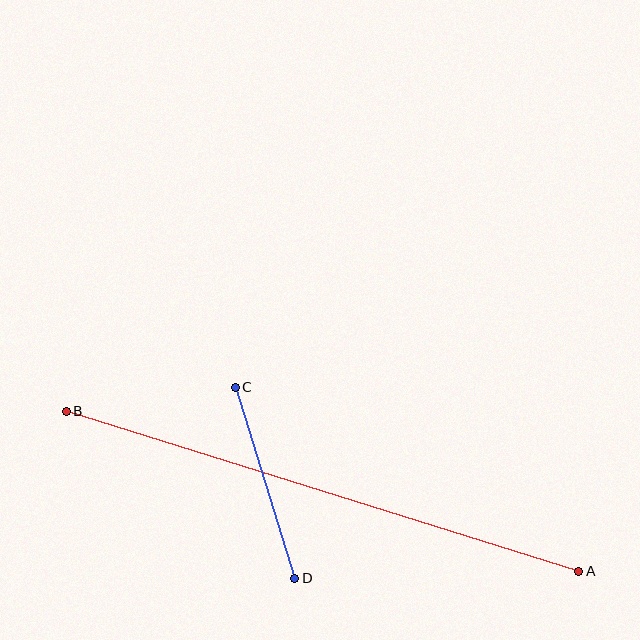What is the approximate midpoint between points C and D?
The midpoint is at approximately (265, 483) pixels.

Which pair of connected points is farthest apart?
Points A and B are farthest apart.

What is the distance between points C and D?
The distance is approximately 200 pixels.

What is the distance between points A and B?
The distance is approximately 537 pixels.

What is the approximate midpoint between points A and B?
The midpoint is at approximately (322, 491) pixels.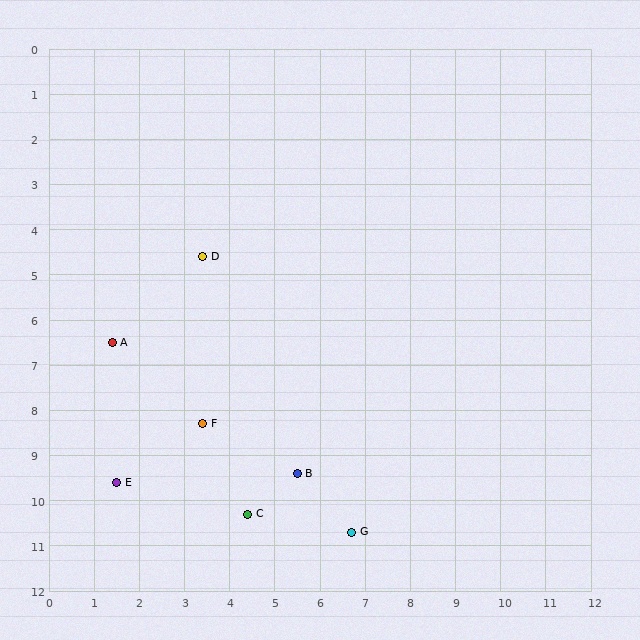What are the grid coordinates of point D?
Point D is at approximately (3.4, 4.6).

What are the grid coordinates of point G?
Point G is at approximately (6.7, 10.7).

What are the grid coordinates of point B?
Point B is at approximately (5.5, 9.4).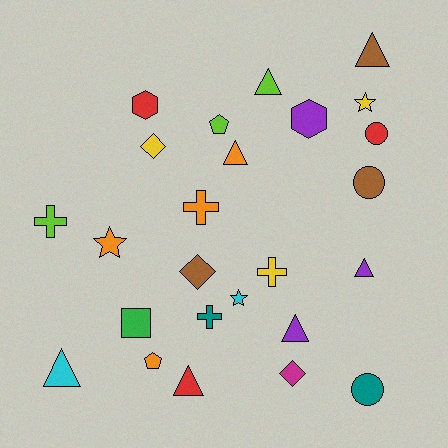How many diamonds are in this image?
There are 3 diamonds.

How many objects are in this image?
There are 25 objects.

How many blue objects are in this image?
There are no blue objects.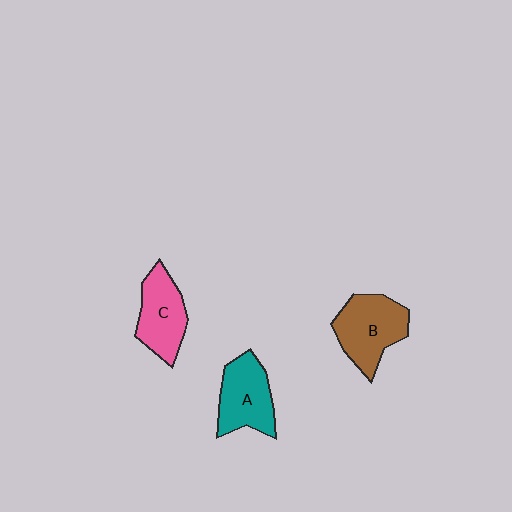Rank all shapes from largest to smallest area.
From largest to smallest: B (brown), A (teal), C (pink).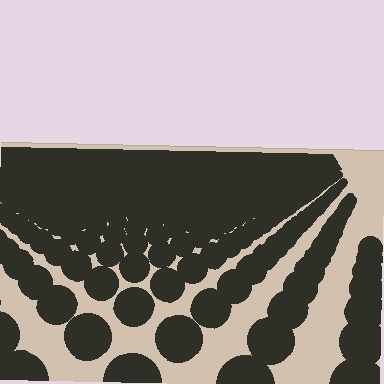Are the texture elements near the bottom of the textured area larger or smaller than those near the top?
Larger. Near the bottom, elements are closer to the viewer and appear at a bigger on-screen size.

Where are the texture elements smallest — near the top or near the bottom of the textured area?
Near the top.